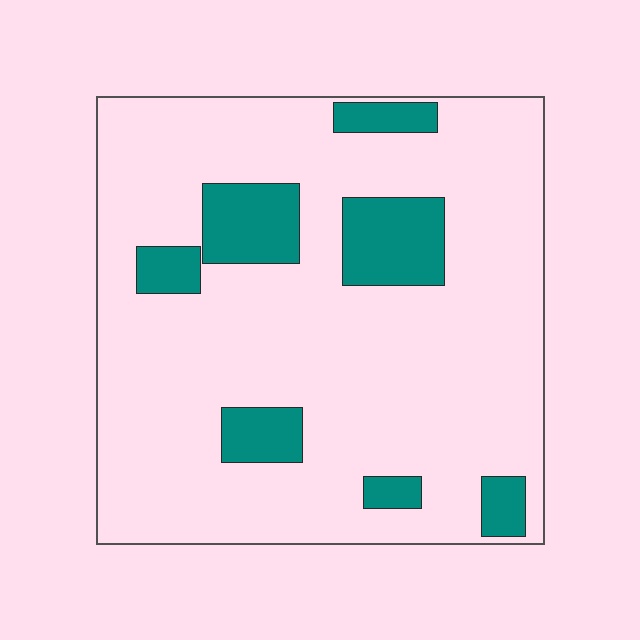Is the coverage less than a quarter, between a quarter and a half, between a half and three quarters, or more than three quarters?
Less than a quarter.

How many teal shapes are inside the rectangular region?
7.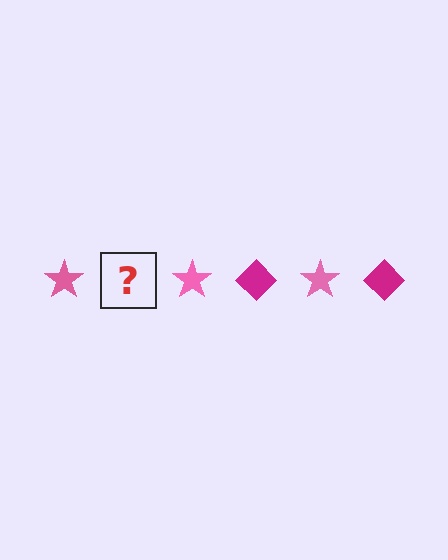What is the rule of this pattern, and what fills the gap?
The rule is that the pattern alternates between pink star and magenta diamond. The gap should be filled with a magenta diamond.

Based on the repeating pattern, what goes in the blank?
The blank should be a magenta diamond.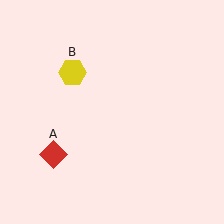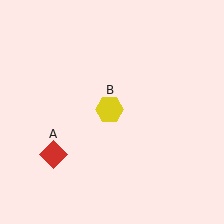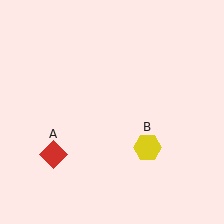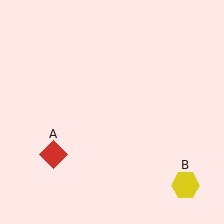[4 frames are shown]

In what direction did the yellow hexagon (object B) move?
The yellow hexagon (object B) moved down and to the right.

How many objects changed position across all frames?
1 object changed position: yellow hexagon (object B).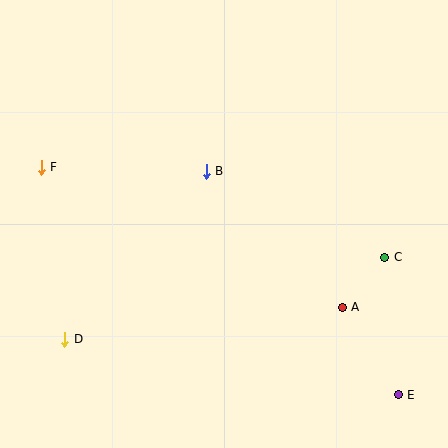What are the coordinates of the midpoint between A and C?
The midpoint between A and C is at (364, 282).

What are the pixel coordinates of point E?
Point E is at (398, 395).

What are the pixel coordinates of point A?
Point A is at (342, 307).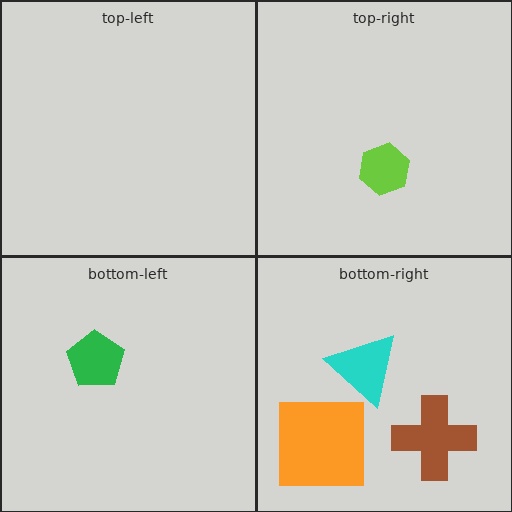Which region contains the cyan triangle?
The bottom-right region.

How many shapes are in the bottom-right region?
3.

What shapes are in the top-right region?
The lime hexagon.